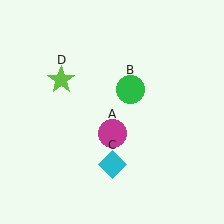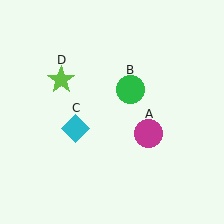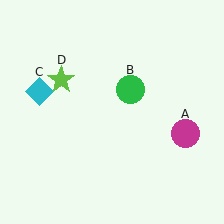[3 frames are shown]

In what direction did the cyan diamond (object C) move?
The cyan diamond (object C) moved up and to the left.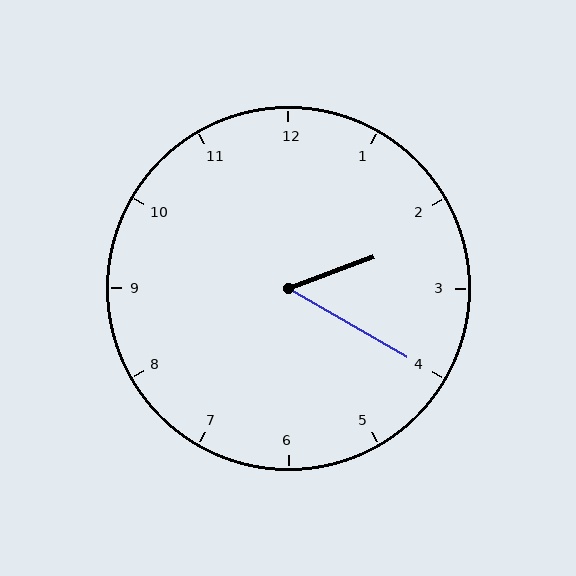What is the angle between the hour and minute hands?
Approximately 50 degrees.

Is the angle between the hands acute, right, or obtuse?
It is acute.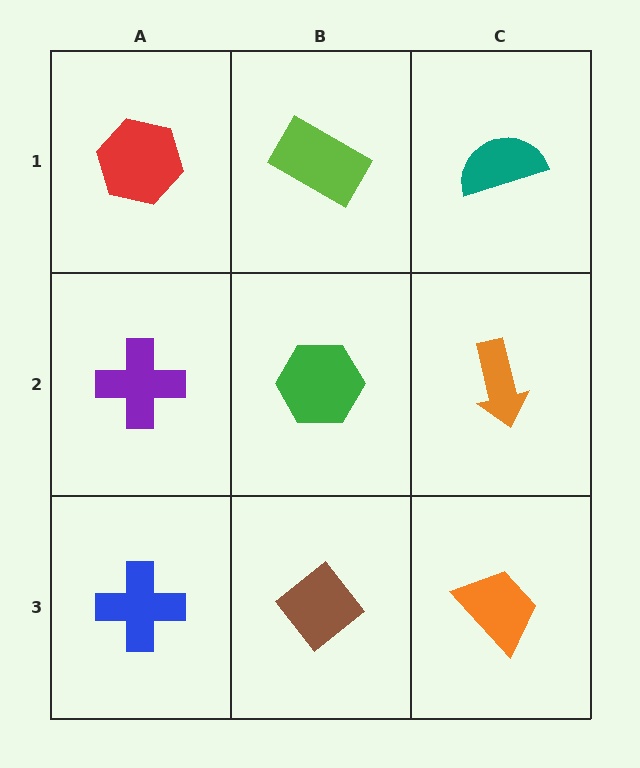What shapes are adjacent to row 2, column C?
A teal semicircle (row 1, column C), an orange trapezoid (row 3, column C), a green hexagon (row 2, column B).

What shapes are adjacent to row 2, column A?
A red hexagon (row 1, column A), a blue cross (row 3, column A), a green hexagon (row 2, column B).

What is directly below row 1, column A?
A purple cross.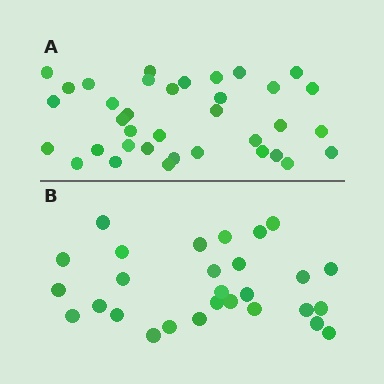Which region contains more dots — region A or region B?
Region A (the top region) has more dots.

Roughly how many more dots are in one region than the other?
Region A has roughly 8 or so more dots than region B.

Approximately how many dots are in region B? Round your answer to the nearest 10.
About 30 dots. (The exact count is 28, which rounds to 30.)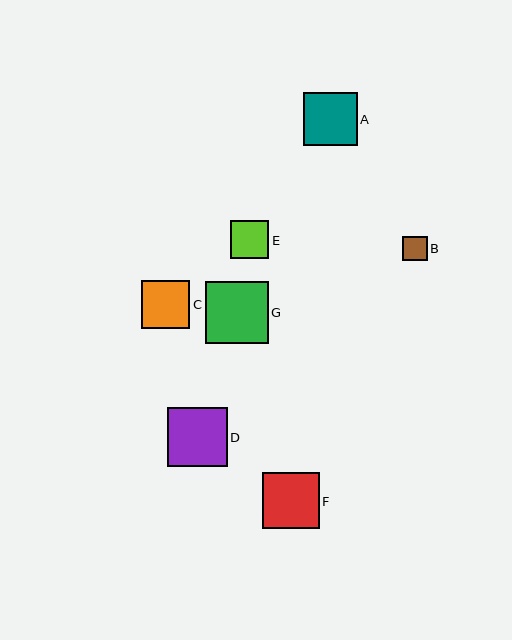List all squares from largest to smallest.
From largest to smallest: G, D, F, A, C, E, B.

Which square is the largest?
Square G is the largest with a size of approximately 62 pixels.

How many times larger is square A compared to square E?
Square A is approximately 1.4 times the size of square E.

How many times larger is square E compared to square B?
Square E is approximately 1.5 times the size of square B.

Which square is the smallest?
Square B is the smallest with a size of approximately 25 pixels.